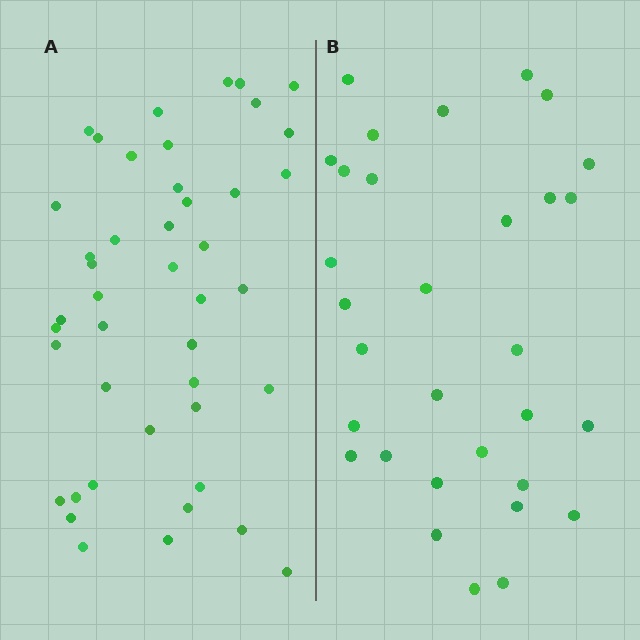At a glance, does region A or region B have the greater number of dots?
Region A (the left region) has more dots.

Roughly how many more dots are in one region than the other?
Region A has approximately 15 more dots than region B.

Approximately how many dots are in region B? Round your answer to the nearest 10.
About 30 dots. (The exact count is 31, which rounds to 30.)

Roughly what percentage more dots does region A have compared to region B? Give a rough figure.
About 40% more.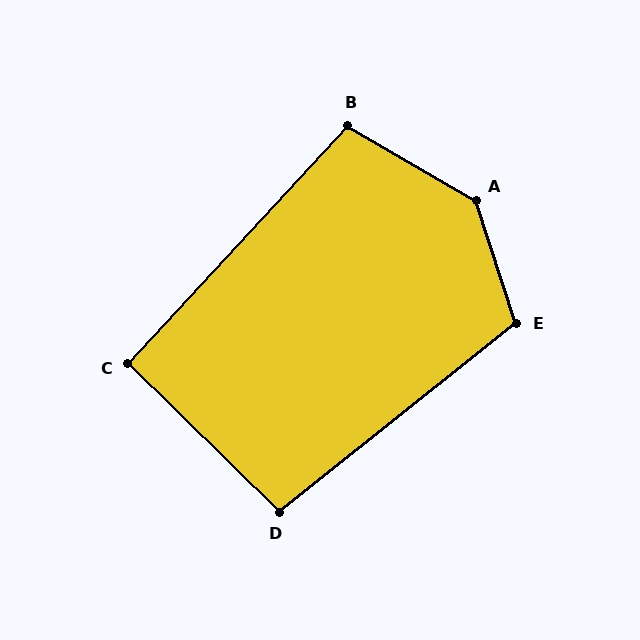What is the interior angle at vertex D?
Approximately 97 degrees (obtuse).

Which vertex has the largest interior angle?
A, at approximately 138 degrees.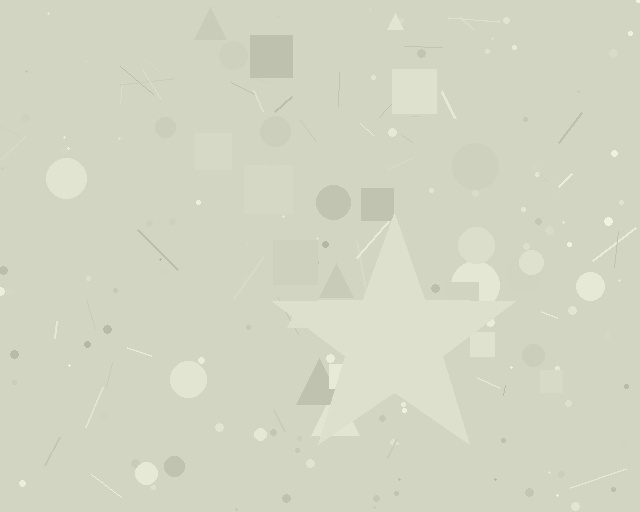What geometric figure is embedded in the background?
A star is embedded in the background.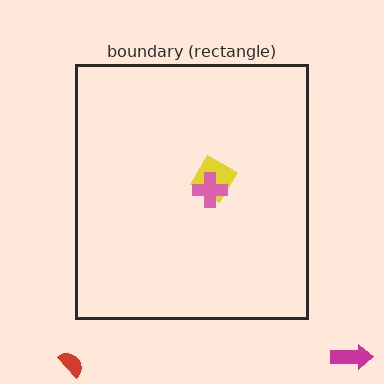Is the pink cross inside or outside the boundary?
Inside.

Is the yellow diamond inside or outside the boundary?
Inside.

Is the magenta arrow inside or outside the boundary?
Outside.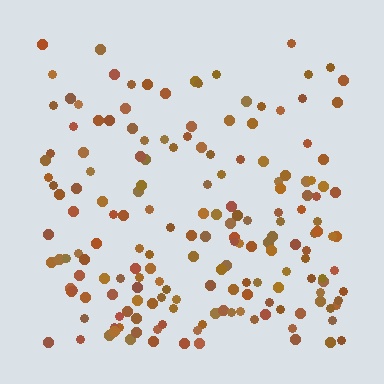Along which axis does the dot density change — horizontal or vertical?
Vertical.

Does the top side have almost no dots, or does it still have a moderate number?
Still a moderate number, just noticeably fewer than the bottom.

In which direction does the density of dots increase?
From top to bottom, with the bottom side densest.